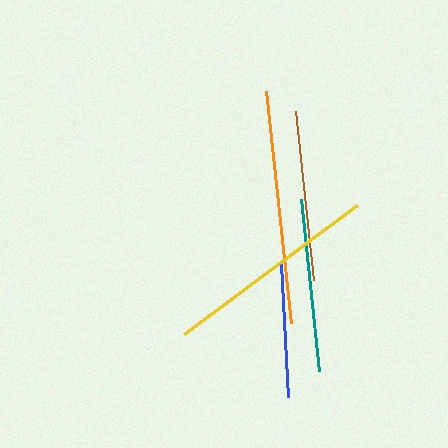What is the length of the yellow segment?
The yellow segment is approximately 216 pixels long.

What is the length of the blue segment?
The blue segment is approximately 133 pixels long.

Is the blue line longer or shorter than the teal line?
The teal line is longer than the blue line.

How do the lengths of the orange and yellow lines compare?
The orange and yellow lines are approximately the same length.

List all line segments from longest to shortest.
From longest to shortest: orange, yellow, teal, brown, blue.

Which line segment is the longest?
The orange line is the longest at approximately 233 pixels.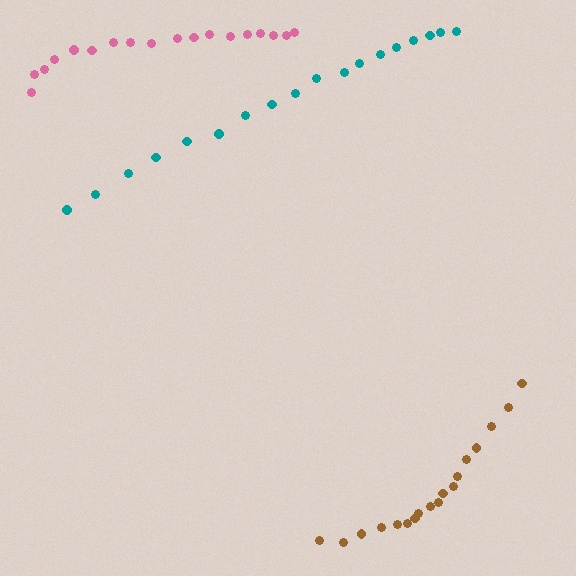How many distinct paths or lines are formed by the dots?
There are 3 distinct paths.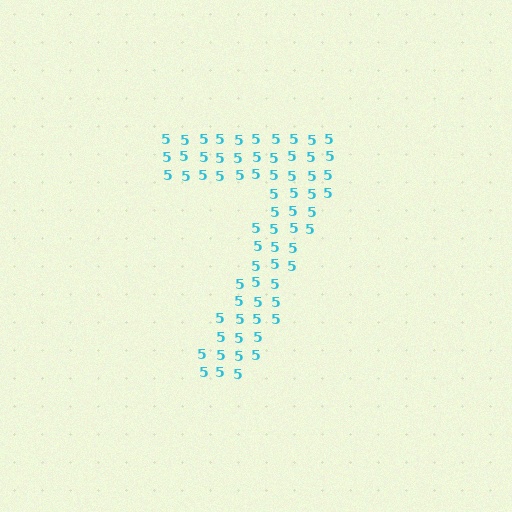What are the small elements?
The small elements are digit 5's.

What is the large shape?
The large shape is the digit 7.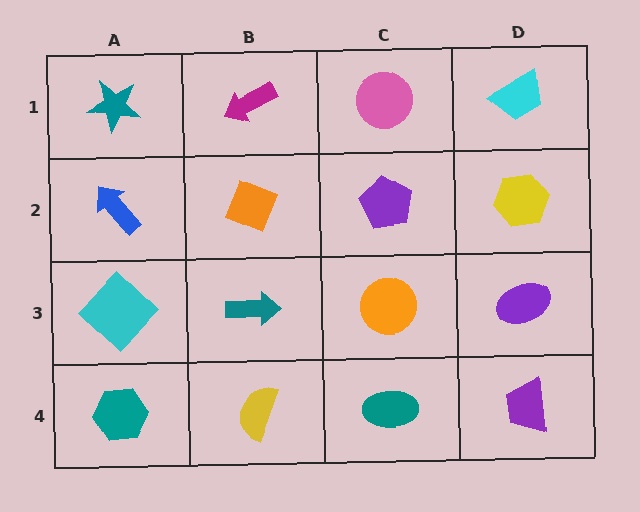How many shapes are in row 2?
4 shapes.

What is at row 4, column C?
A teal ellipse.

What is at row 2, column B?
An orange diamond.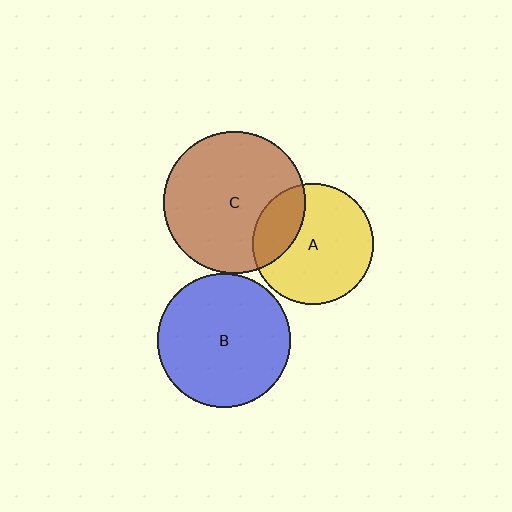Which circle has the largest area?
Circle C (brown).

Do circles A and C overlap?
Yes.